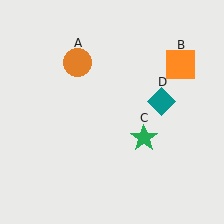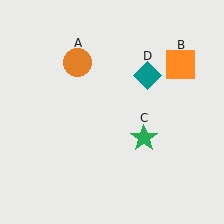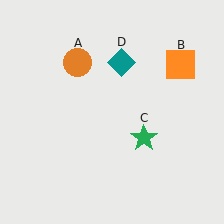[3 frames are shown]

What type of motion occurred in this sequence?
The teal diamond (object D) rotated counterclockwise around the center of the scene.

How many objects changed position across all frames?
1 object changed position: teal diamond (object D).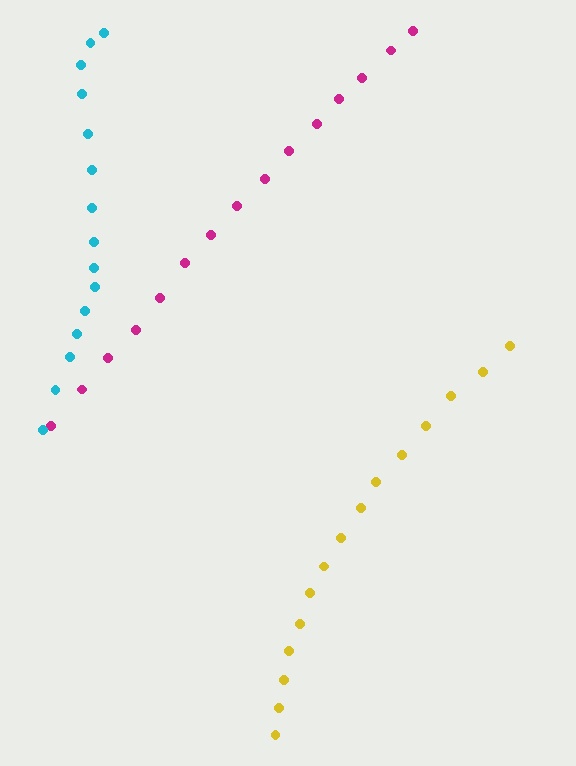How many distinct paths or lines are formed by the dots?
There are 3 distinct paths.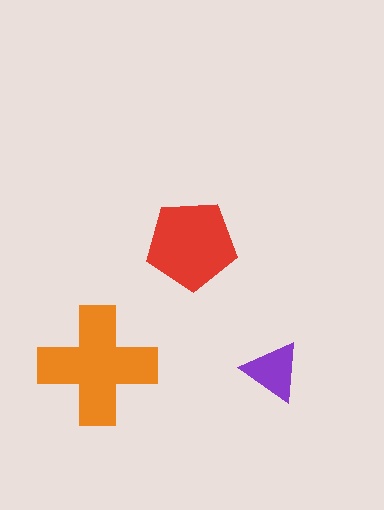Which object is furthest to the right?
The purple triangle is rightmost.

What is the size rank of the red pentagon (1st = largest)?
2nd.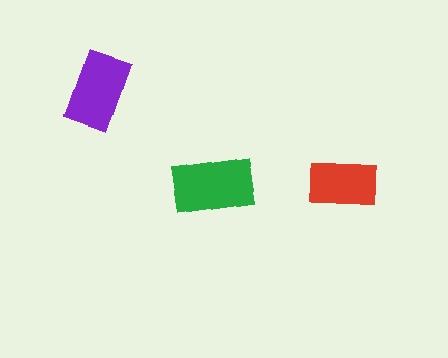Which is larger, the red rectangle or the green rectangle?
The green one.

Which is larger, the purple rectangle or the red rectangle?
The purple one.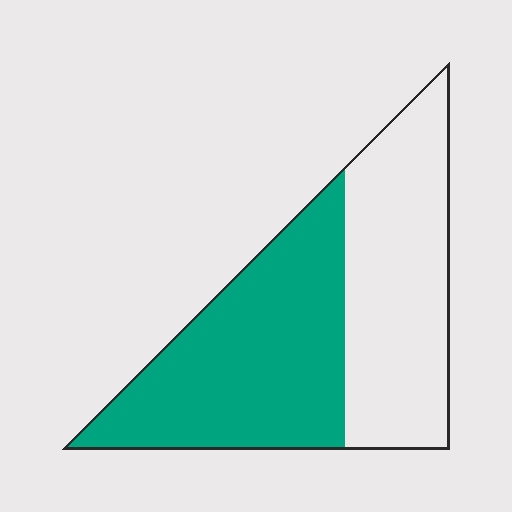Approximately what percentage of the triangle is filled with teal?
Approximately 55%.